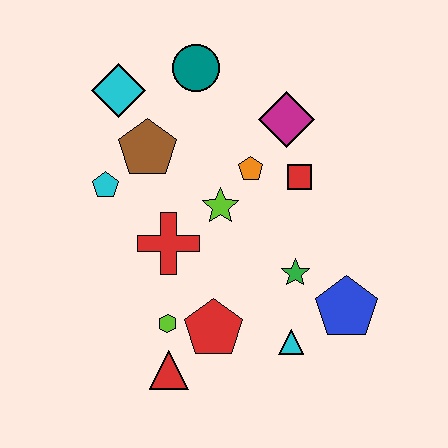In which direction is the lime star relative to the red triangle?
The lime star is above the red triangle.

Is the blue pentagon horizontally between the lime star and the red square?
No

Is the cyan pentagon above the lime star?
Yes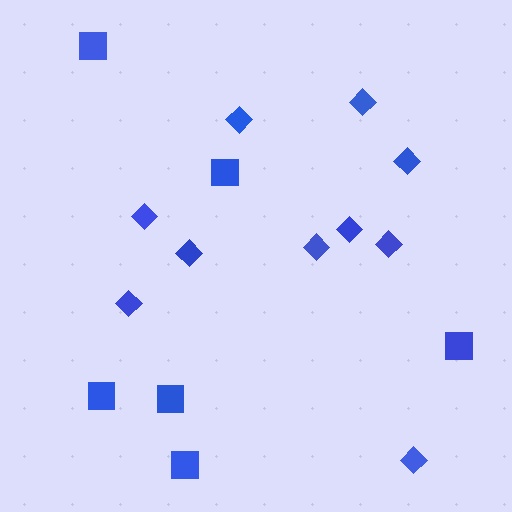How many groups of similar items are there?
There are 2 groups: one group of diamonds (10) and one group of squares (6).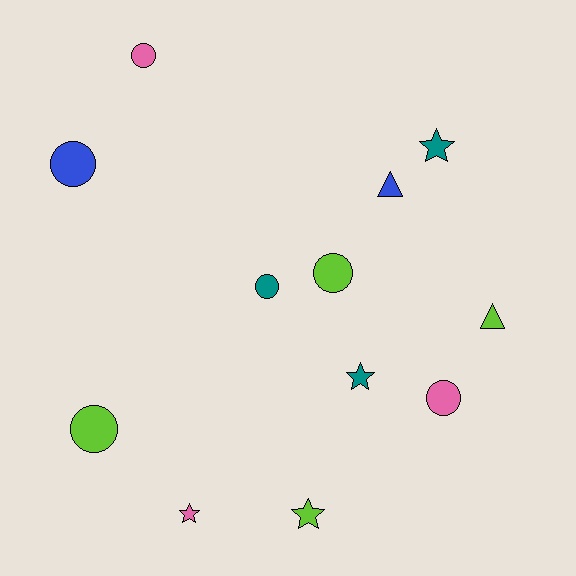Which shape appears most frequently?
Circle, with 6 objects.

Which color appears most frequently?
Lime, with 4 objects.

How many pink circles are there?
There are 2 pink circles.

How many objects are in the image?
There are 12 objects.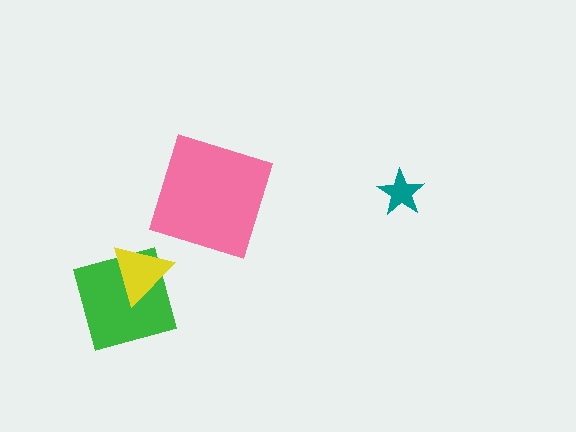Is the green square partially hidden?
Yes, it is partially covered by another shape.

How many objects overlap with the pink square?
0 objects overlap with the pink square.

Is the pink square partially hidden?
No, no other shape covers it.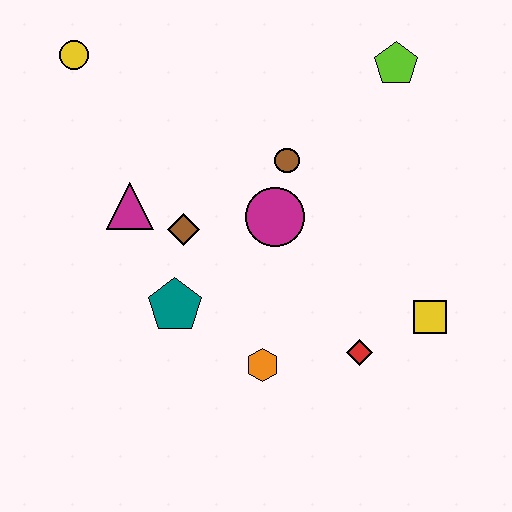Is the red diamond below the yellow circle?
Yes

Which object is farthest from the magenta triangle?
The yellow square is farthest from the magenta triangle.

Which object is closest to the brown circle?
The magenta circle is closest to the brown circle.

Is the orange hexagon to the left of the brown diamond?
No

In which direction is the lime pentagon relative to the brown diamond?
The lime pentagon is to the right of the brown diamond.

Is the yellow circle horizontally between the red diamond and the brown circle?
No